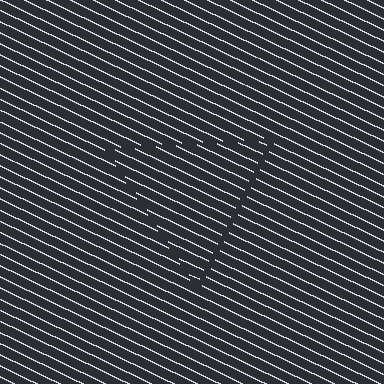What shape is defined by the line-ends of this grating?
An illusory triangle. The interior of the shape contains the same grating, shifted by half a period — the contour is defined by the phase discontinuity where line-ends from the inner and outer gratings abut.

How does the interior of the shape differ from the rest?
The interior of the shape contains the same grating, shifted by half a period — the contour is defined by the phase discontinuity where line-ends from the inner and outer gratings abut.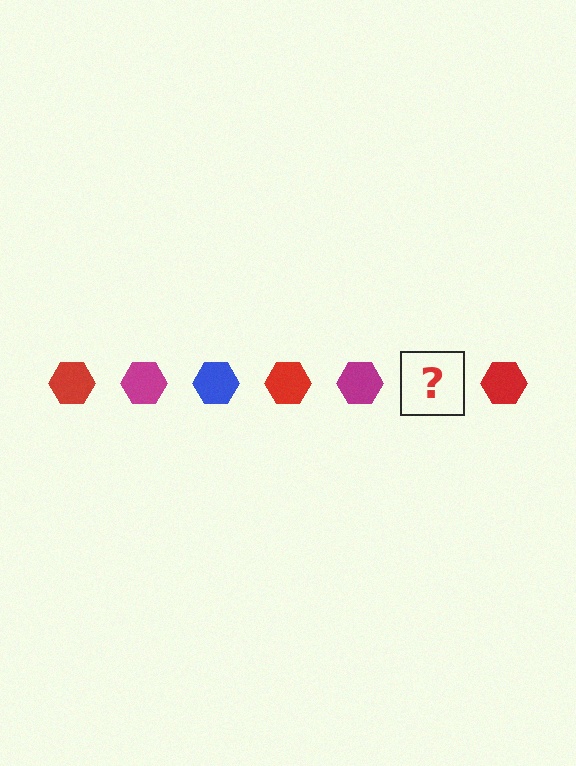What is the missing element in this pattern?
The missing element is a blue hexagon.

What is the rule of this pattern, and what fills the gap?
The rule is that the pattern cycles through red, magenta, blue hexagons. The gap should be filled with a blue hexagon.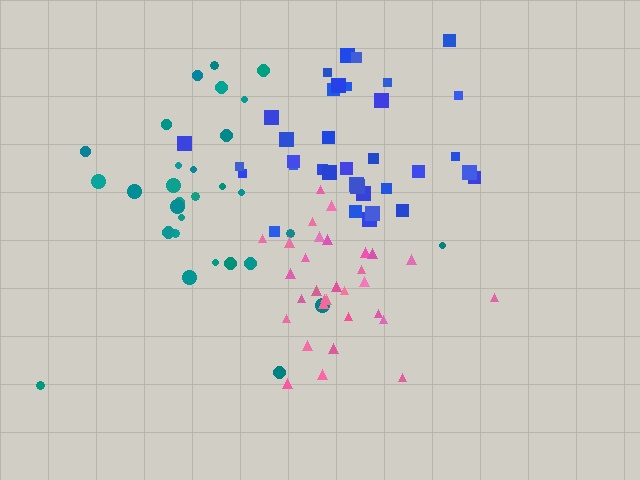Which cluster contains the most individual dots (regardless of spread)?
Blue (35).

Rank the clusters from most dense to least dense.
pink, blue, teal.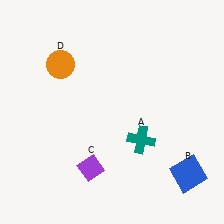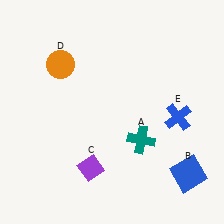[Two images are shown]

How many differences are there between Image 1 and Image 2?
There is 1 difference between the two images.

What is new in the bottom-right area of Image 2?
A blue cross (E) was added in the bottom-right area of Image 2.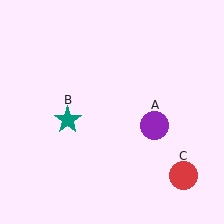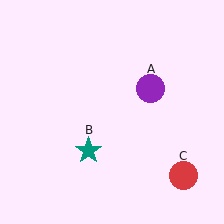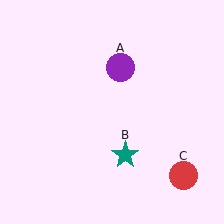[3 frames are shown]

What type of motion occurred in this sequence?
The purple circle (object A), teal star (object B) rotated counterclockwise around the center of the scene.